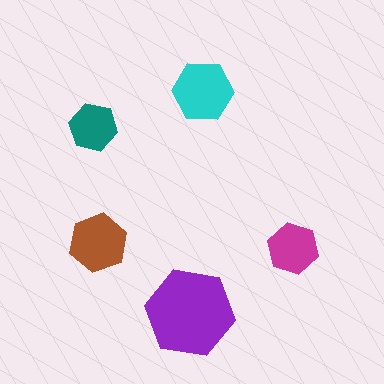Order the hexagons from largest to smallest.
the purple one, the cyan one, the brown one, the magenta one, the teal one.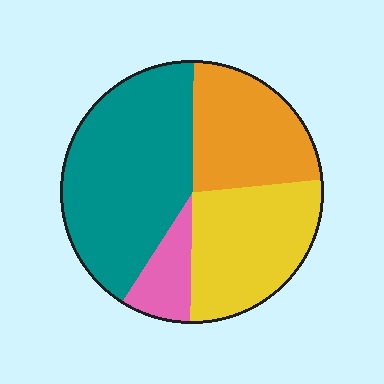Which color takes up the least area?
Pink, at roughly 10%.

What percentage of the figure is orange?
Orange covers about 25% of the figure.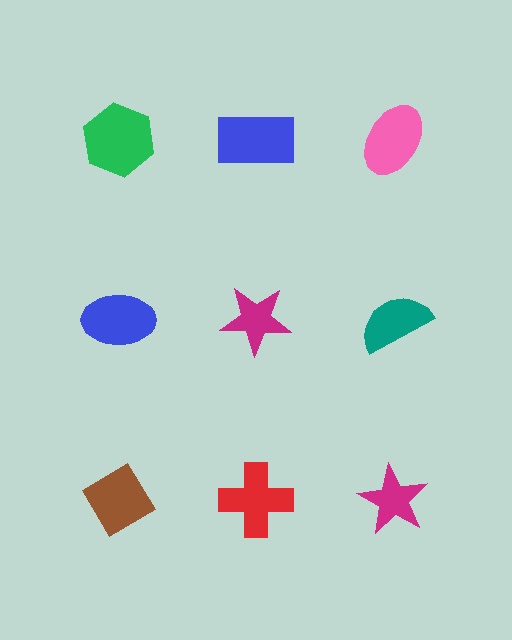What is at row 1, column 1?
A green hexagon.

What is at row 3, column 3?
A magenta star.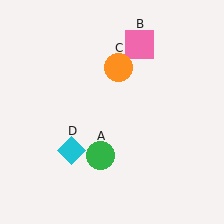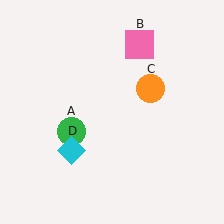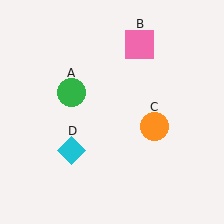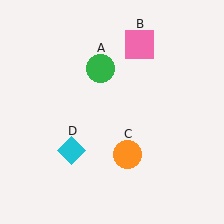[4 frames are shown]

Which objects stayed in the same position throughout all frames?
Pink square (object B) and cyan diamond (object D) remained stationary.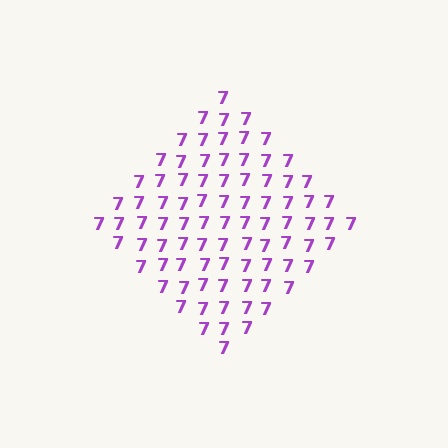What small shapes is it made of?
It is made of small digit 7's.